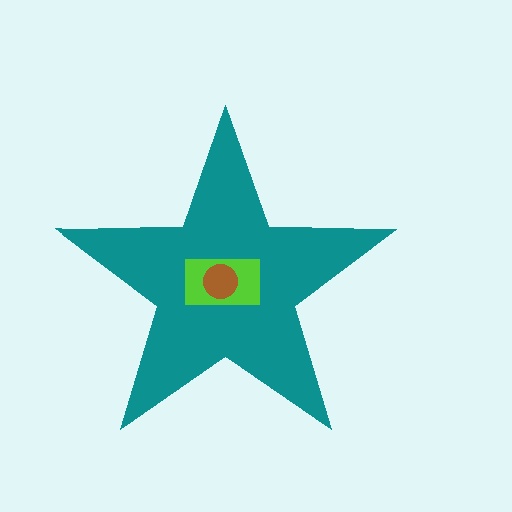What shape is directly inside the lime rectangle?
The brown circle.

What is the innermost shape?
The brown circle.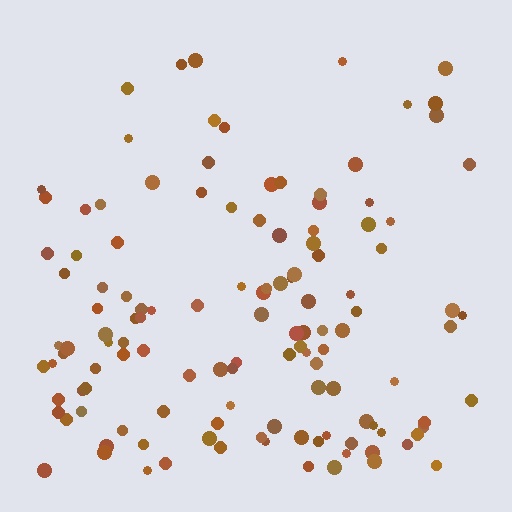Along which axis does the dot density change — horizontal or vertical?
Vertical.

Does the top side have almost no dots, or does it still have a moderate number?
Still a moderate number, just noticeably fewer than the bottom.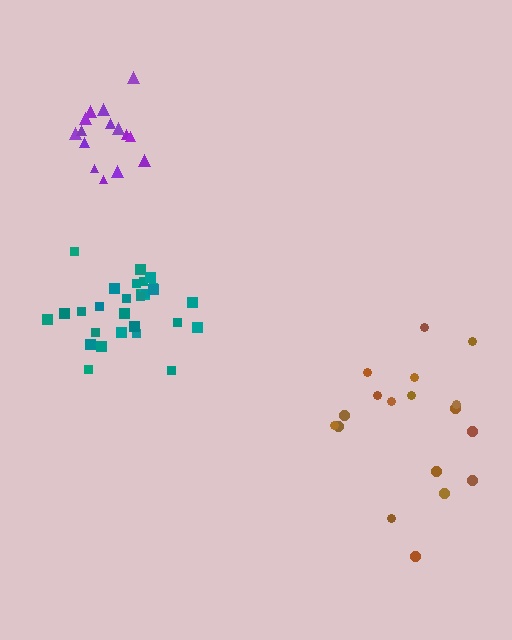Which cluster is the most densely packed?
Purple.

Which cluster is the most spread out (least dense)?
Brown.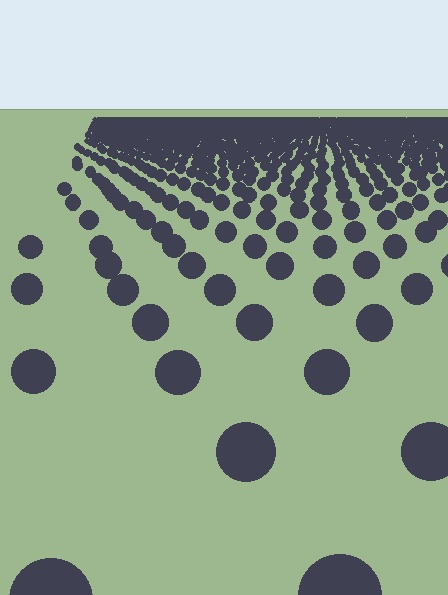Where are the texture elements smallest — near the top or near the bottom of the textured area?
Near the top.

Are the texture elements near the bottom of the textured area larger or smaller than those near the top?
Larger. Near the bottom, elements are closer to the viewer and appear at a bigger on-screen size.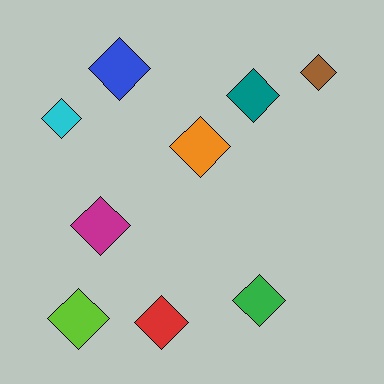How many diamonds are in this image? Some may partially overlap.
There are 9 diamonds.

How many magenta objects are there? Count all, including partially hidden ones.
There is 1 magenta object.